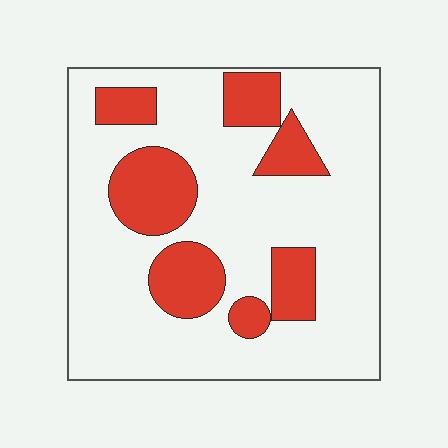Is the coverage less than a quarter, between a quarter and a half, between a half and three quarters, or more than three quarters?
Less than a quarter.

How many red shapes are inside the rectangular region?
7.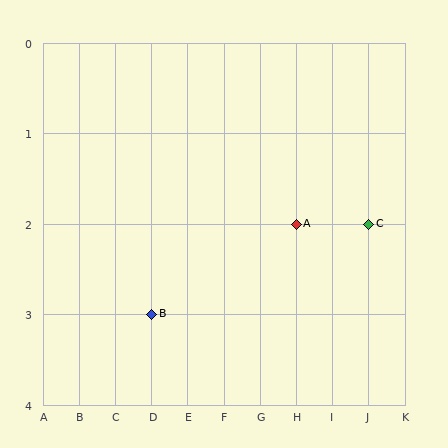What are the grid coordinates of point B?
Point B is at grid coordinates (D, 3).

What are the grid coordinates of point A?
Point A is at grid coordinates (H, 2).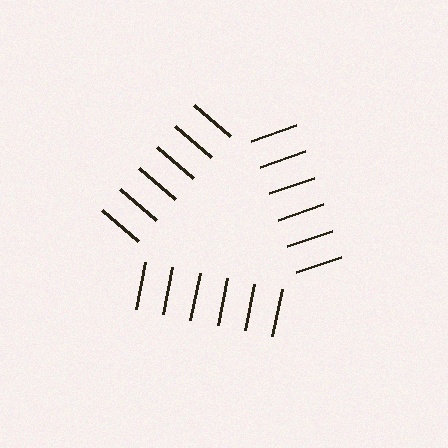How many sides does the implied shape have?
3 sides — the line-ends trace a triangle.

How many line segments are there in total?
18 — 6 along each of the 3 edges.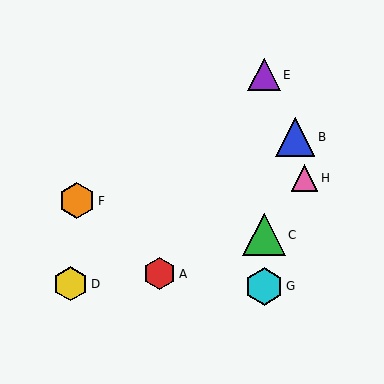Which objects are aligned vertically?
Objects C, E, G are aligned vertically.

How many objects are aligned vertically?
3 objects (C, E, G) are aligned vertically.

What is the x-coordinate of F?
Object F is at x≈77.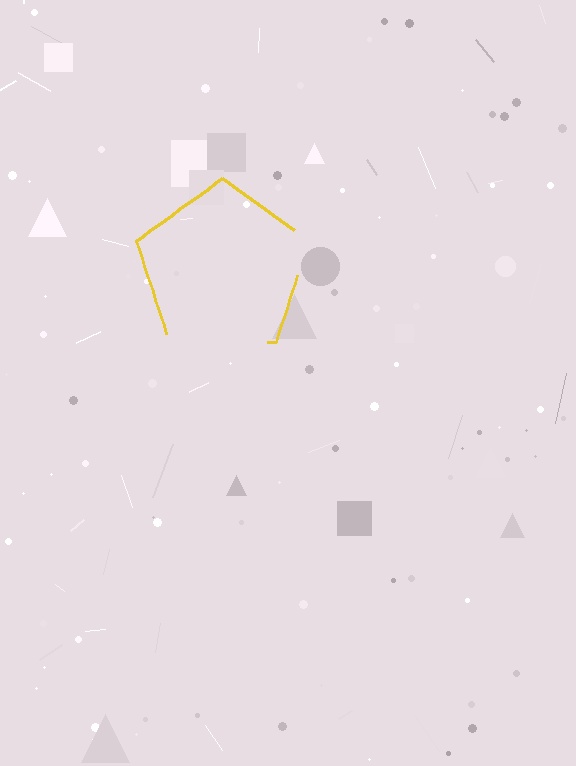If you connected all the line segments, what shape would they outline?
They would outline a pentagon.